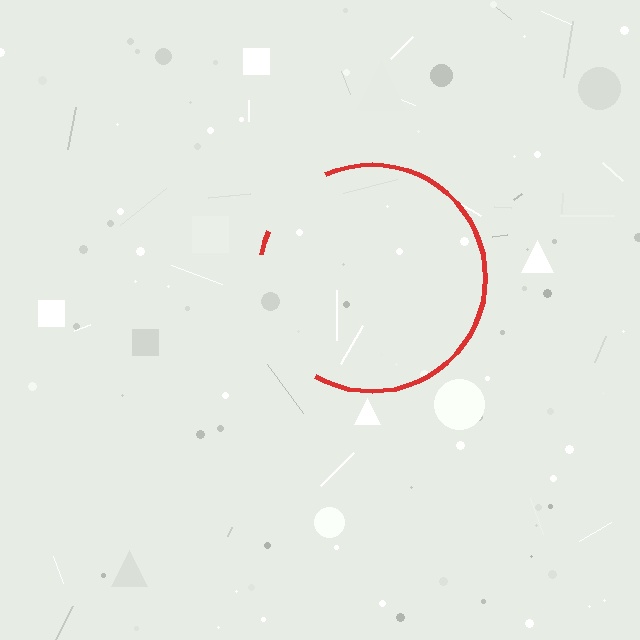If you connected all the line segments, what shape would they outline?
They would outline a circle.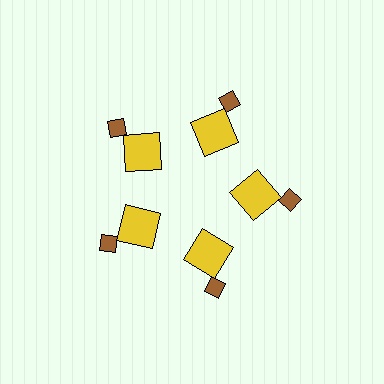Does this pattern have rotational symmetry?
Yes, this pattern has 5-fold rotational symmetry. It looks the same after rotating 72 degrees around the center.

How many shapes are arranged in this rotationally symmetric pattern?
There are 10 shapes, arranged in 5 groups of 2.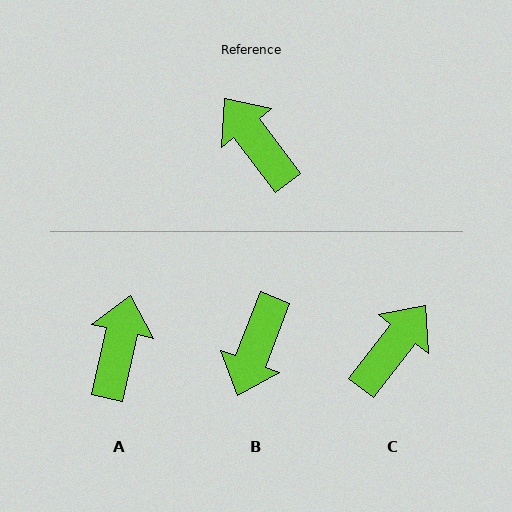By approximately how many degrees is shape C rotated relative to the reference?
Approximately 75 degrees clockwise.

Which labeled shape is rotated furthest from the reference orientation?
B, about 122 degrees away.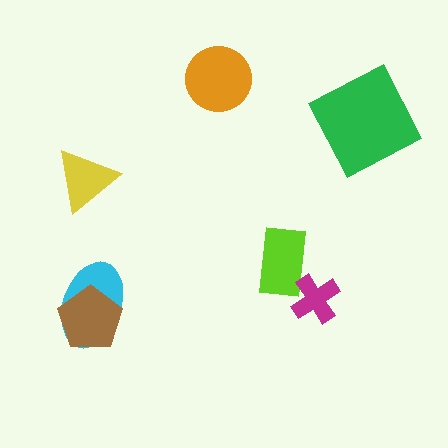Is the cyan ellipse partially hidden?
Yes, it is partially covered by another shape.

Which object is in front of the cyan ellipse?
The brown pentagon is in front of the cyan ellipse.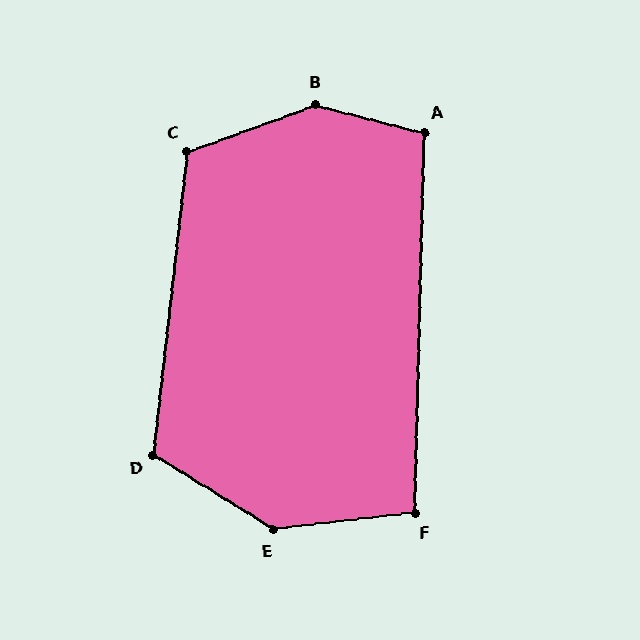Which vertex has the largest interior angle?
B, at approximately 146 degrees.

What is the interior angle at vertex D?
Approximately 115 degrees (obtuse).